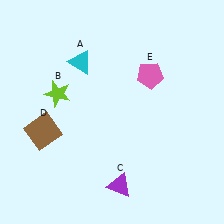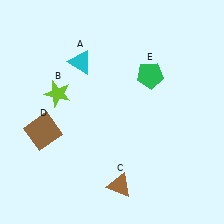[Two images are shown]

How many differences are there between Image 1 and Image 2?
There are 2 differences between the two images.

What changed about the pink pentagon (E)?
In Image 1, E is pink. In Image 2, it changed to green.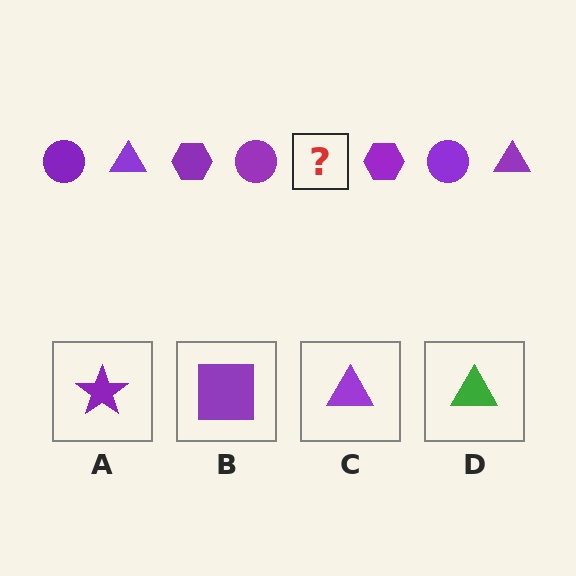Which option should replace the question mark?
Option C.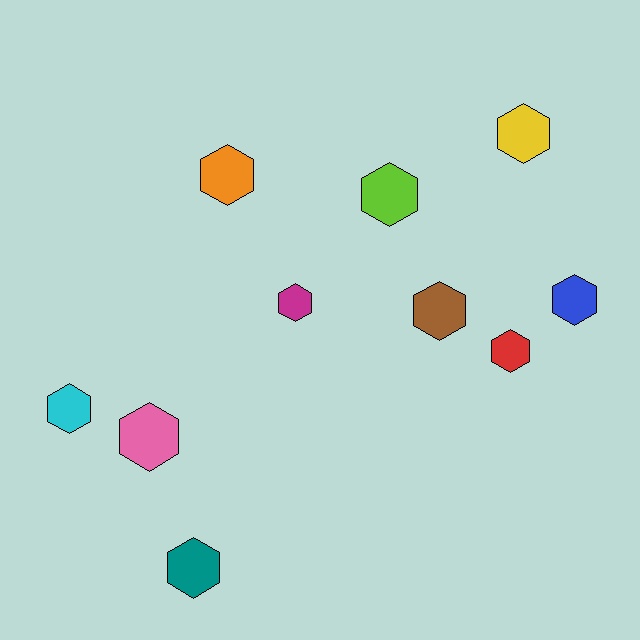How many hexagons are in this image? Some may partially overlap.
There are 10 hexagons.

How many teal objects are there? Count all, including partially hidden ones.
There is 1 teal object.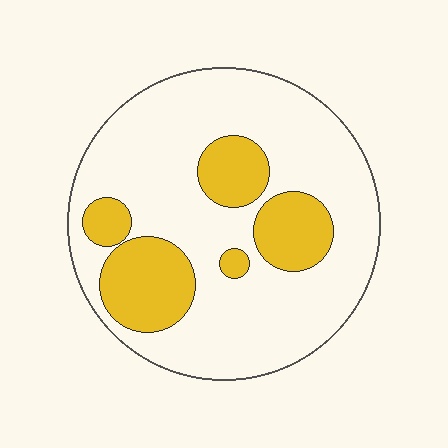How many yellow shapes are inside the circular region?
5.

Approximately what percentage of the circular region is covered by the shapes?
Approximately 25%.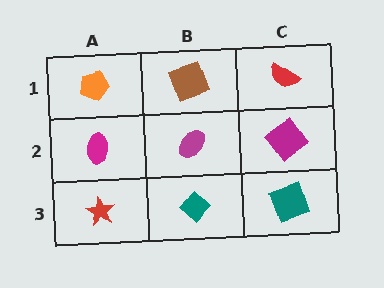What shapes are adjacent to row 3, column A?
A magenta ellipse (row 2, column A), a teal diamond (row 3, column B).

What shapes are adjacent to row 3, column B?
A magenta ellipse (row 2, column B), a red star (row 3, column A), a teal square (row 3, column C).